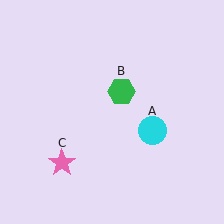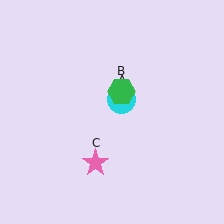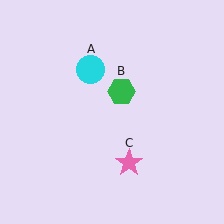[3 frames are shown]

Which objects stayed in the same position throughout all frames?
Green hexagon (object B) remained stationary.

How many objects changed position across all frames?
2 objects changed position: cyan circle (object A), pink star (object C).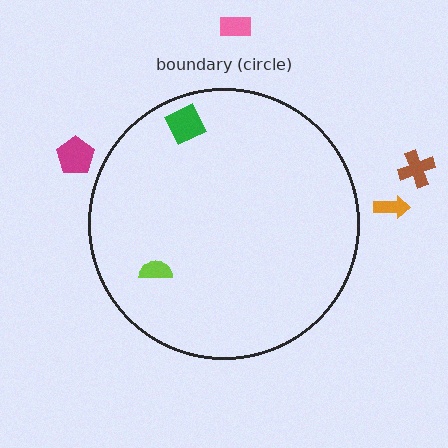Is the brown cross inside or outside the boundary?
Outside.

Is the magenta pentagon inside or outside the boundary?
Outside.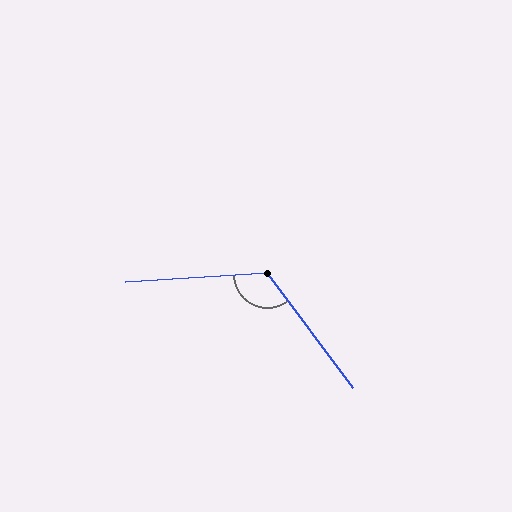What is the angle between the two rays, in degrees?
Approximately 123 degrees.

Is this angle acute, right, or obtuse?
It is obtuse.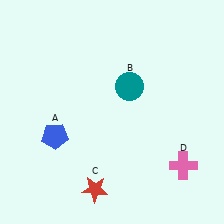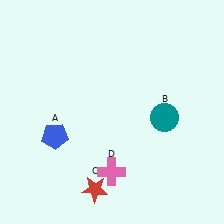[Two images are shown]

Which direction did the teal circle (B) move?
The teal circle (B) moved right.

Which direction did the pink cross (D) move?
The pink cross (D) moved left.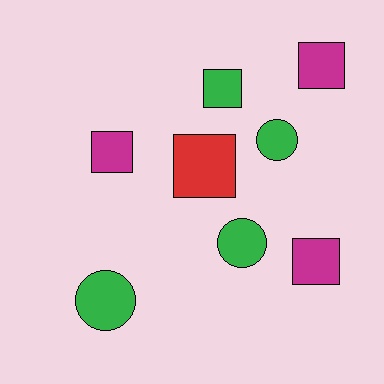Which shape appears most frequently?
Square, with 5 objects.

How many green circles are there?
There are 3 green circles.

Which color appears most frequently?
Green, with 4 objects.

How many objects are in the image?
There are 8 objects.